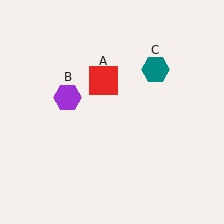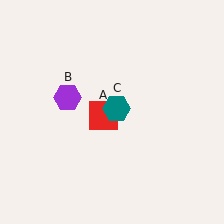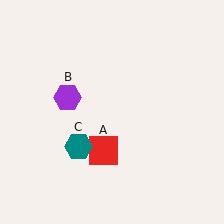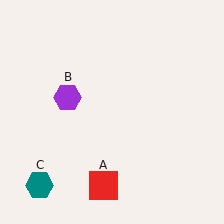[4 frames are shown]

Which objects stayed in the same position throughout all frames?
Purple hexagon (object B) remained stationary.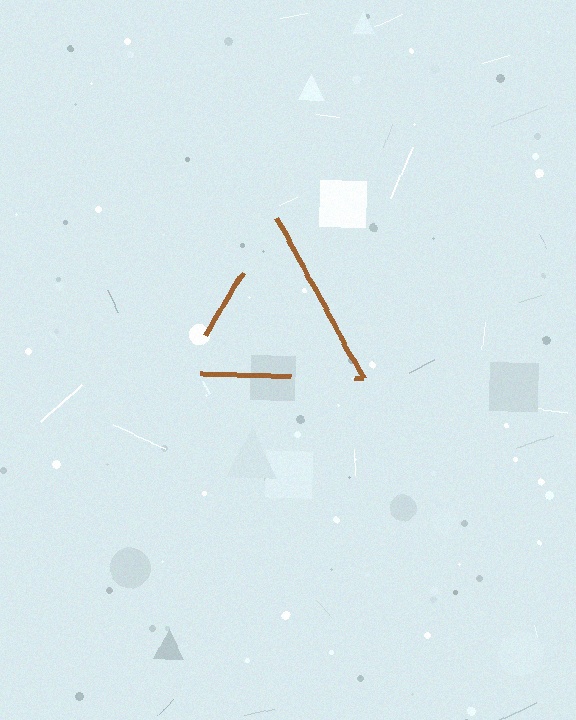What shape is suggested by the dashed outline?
The dashed outline suggests a triangle.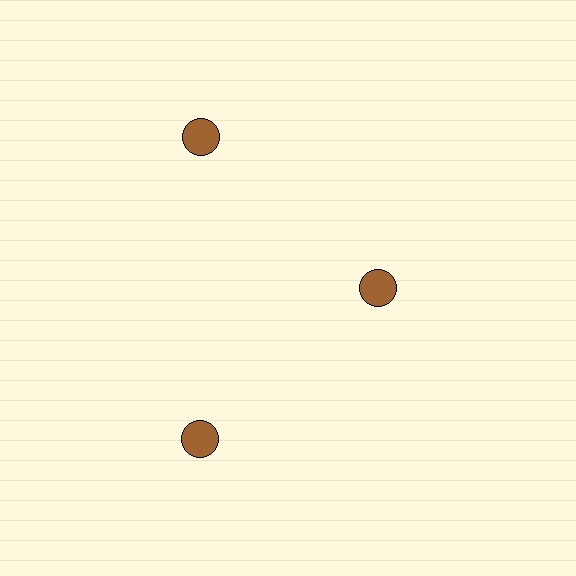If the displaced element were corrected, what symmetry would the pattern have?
It would have 3-fold rotational symmetry — the pattern would map onto itself every 120 degrees.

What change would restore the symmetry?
The symmetry would be restored by moving it outward, back onto the ring so that all 3 circles sit at equal angles and equal distance from the center.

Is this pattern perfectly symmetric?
No. The 3 brown circles are arranged in a ring, but one element near the 3 o'clock position is pulled inward toward the center, breaking the 3-fold rotational symmetry.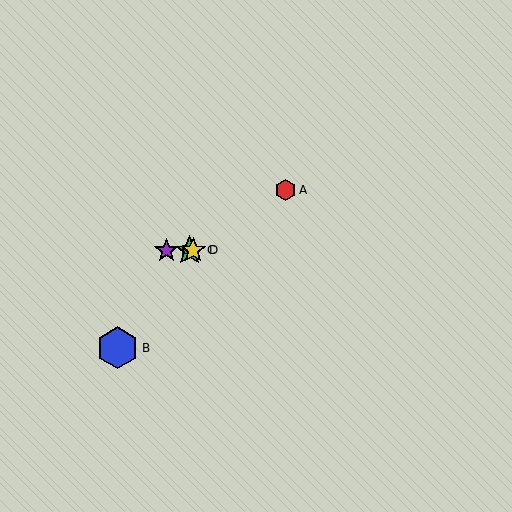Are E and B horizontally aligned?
No, E is at y≈250 and B is at y≈348.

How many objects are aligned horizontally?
3 objects (C, D, E) are aligned horizontally.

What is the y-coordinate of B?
Object B is at y≈348.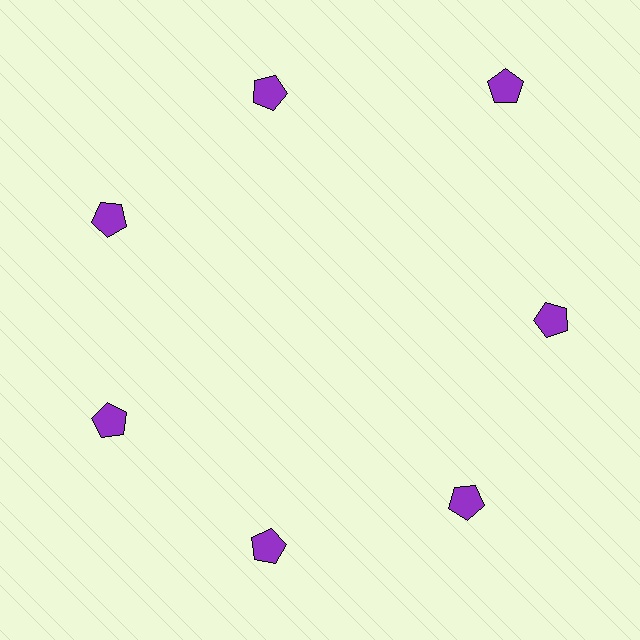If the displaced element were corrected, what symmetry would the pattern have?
It would have 7-fold rotational symmetry — the pattern would map onto itself every 51 degrees.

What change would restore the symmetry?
The symmetry would be restored by moving it inward, back onto the ring so that all 7 pentagons sit at equal angles and equal distance from the center.